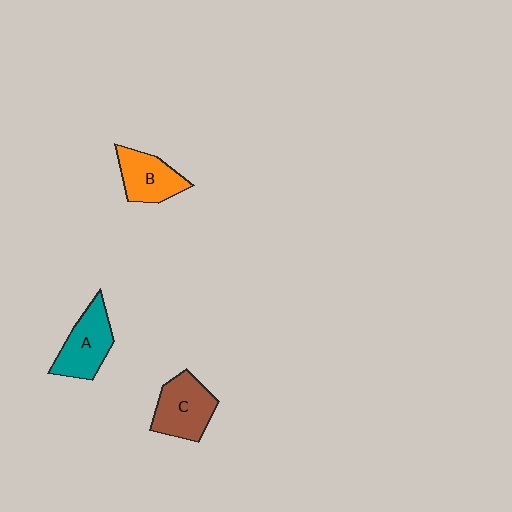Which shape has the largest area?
Shape C (brown).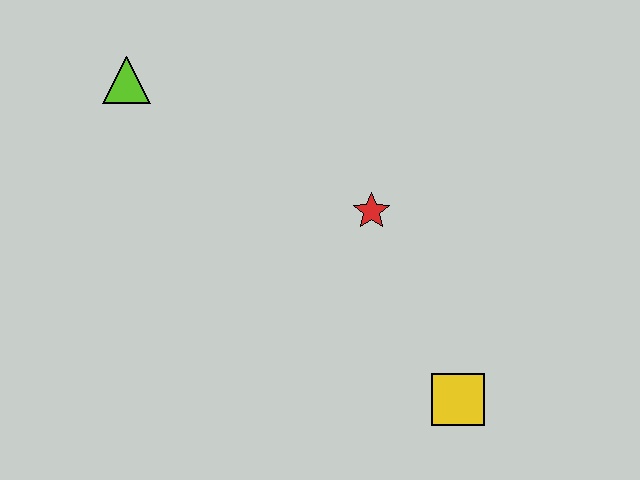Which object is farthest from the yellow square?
The lime triangle is farthest from the yellow square.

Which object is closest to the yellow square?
The red star is closest to the yellow square.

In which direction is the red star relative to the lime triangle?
The red star is to the right of the lime triangle.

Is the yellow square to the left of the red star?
No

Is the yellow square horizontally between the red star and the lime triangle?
No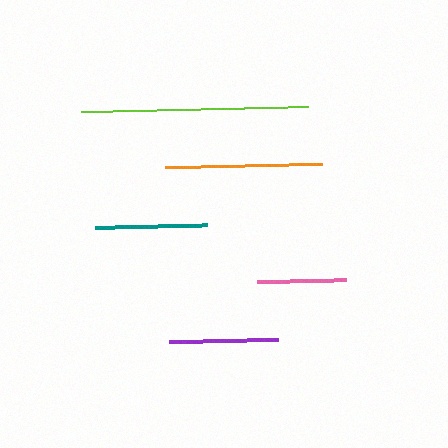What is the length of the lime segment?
The lime segment is approximately 227 pixels long.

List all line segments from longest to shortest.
From longest to shortest: lime, orange, teal, purple, pink.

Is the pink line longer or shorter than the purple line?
The purple line is longer than the pink line.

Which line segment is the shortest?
The pink line is the shortest at approximately 89 pixels.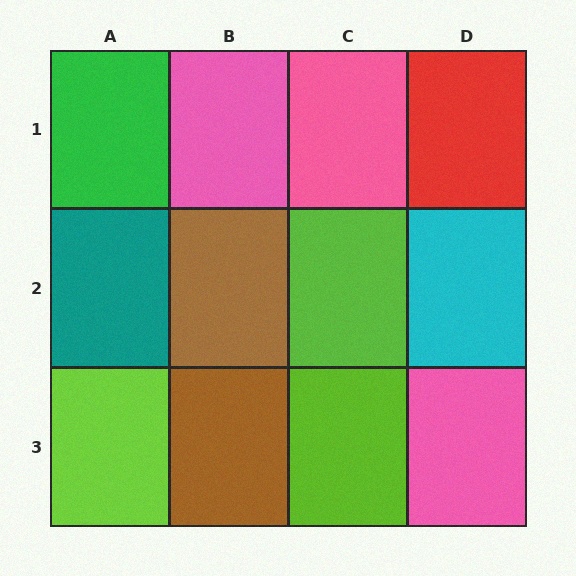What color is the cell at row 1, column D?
Red.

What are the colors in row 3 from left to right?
Lime, brown, lime, pink.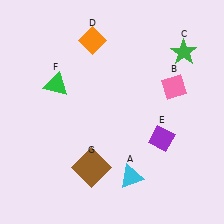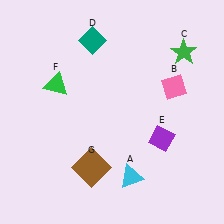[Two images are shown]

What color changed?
The diamond (D) changed from orange in Image 1 to teal in Image 2.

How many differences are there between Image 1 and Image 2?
There is 1 difference between the two images.